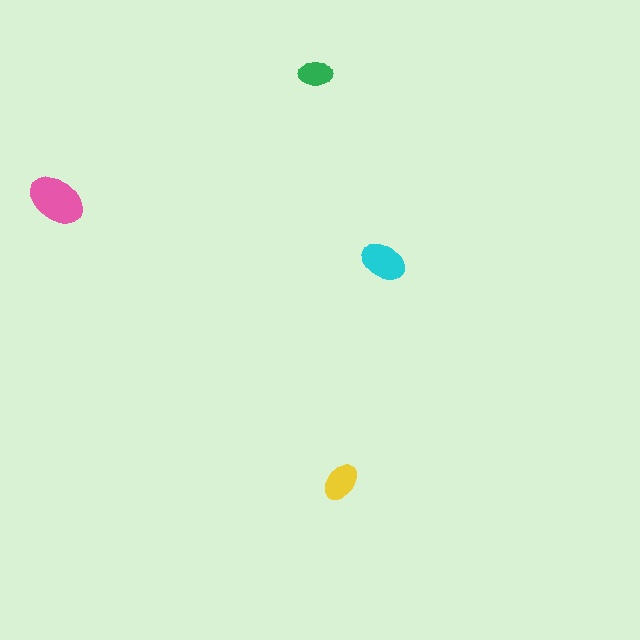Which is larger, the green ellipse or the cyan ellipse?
The cyan one.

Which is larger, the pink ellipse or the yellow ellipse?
The pink one.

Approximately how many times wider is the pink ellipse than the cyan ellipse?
About 1.5 times wider.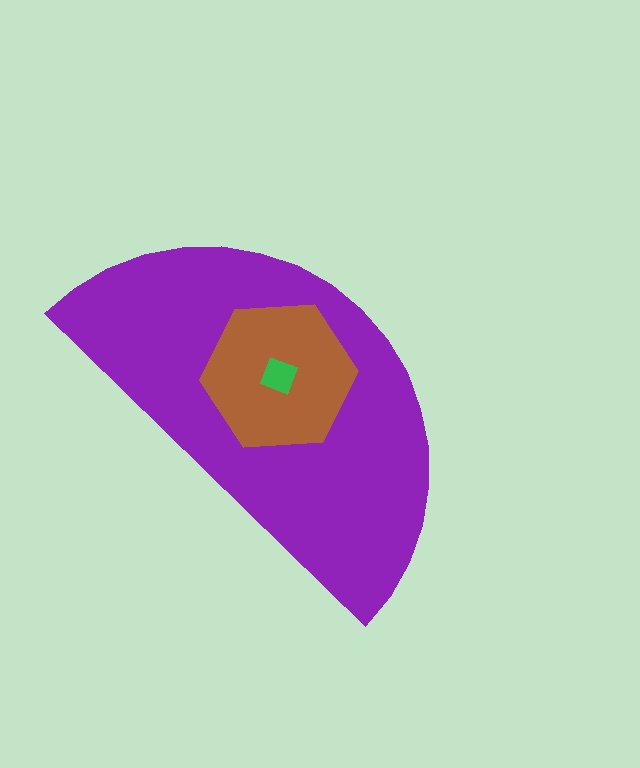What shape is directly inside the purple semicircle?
The brown hexagon.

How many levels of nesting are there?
3.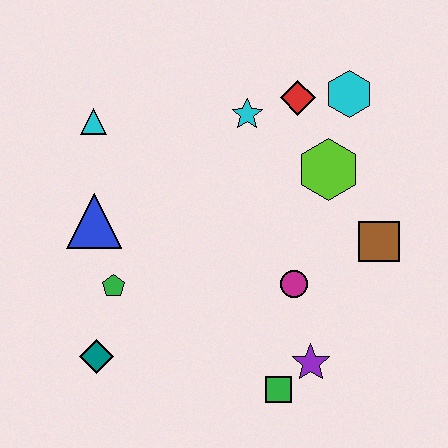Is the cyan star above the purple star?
Yes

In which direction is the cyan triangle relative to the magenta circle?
The cyan triangle is to the left of the magenta circle.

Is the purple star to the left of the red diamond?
No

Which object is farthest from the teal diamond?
The cyan hexagon is farthest from the teal diamond.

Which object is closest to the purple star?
The green square is closest to the purple star.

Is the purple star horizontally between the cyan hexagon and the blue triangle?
Yes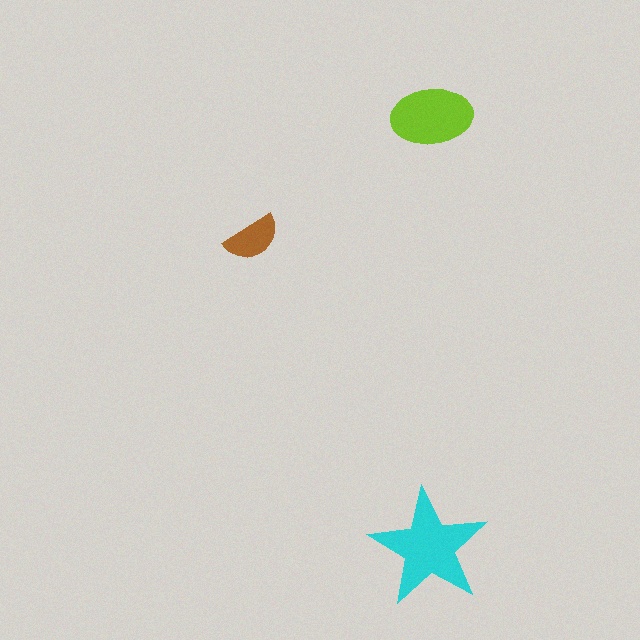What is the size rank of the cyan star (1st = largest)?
1st.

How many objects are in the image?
There are 3 objects in the image.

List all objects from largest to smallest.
The cyan star, the lime ellipse, the brown semicircle.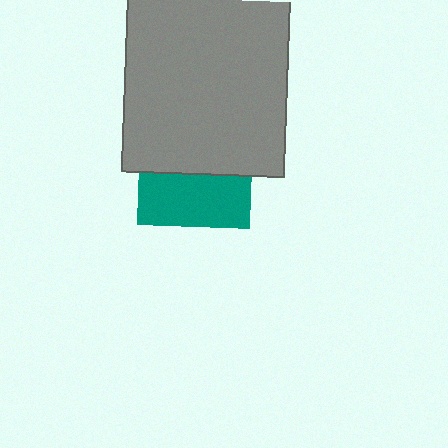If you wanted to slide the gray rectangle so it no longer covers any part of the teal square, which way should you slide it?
Slide it up — that is the most direct way to separate the two shapes.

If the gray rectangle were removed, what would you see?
You would see the complete teal square.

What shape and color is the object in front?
The object in front is a gray rectangle.